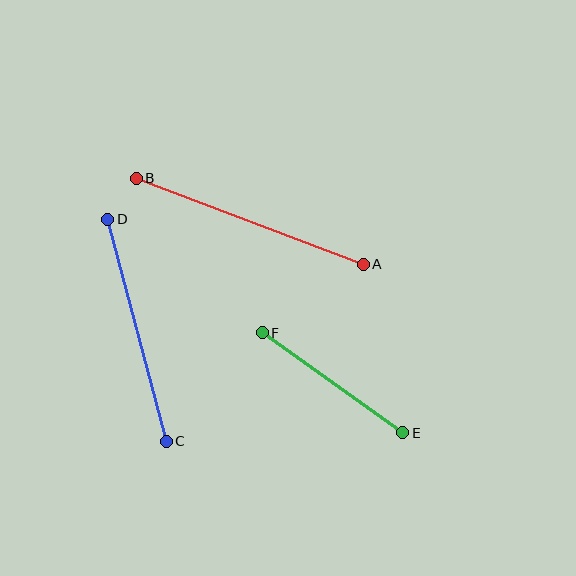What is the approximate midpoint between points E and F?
The midpoint is at approximately (333, 383) pixels.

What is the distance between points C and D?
The distance is approximately 229 pixels.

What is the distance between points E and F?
The distance is approximately 173 pixels.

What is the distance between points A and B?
The distance is approximately 243 pixels.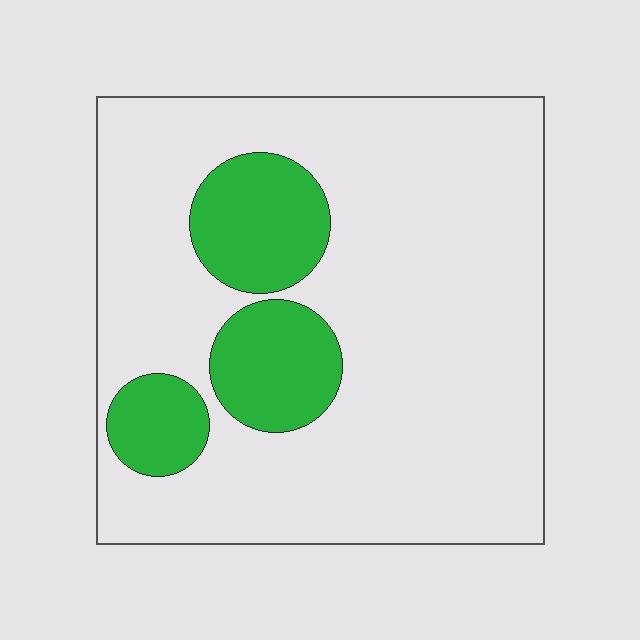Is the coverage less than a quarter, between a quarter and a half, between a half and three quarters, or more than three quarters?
Less than a quarter.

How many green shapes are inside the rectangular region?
3.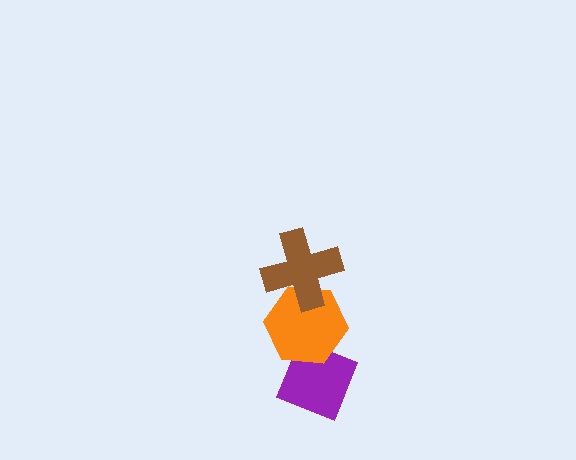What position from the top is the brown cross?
The brown cross is 1st from the top.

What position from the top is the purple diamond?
The purple diamond is 3rd from the top.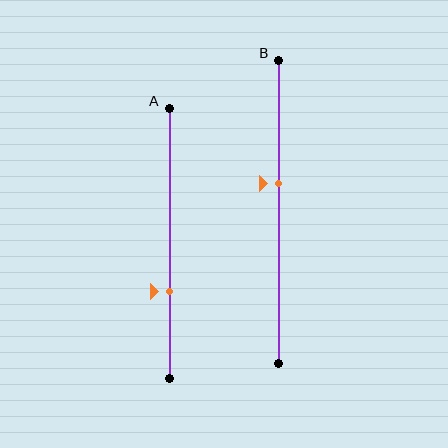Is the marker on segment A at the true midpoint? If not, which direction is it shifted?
No, the marker on segment A is shifted downward by about 18% of the segment length.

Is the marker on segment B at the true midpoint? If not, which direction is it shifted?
No, the marker on segment B is shifted upward by about 9% of the segment length.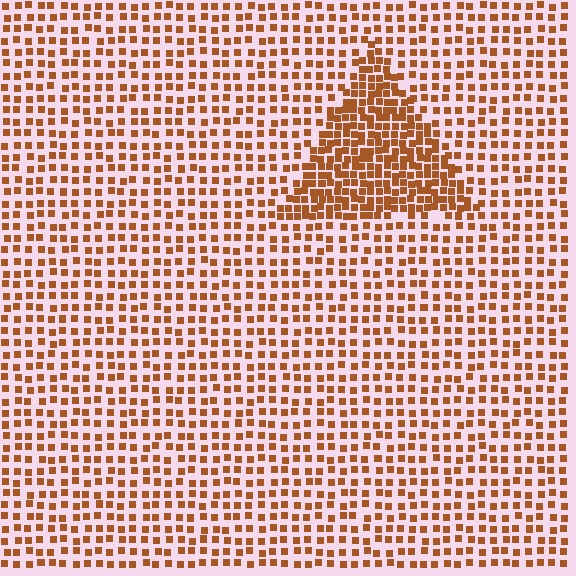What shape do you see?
I see a triangle.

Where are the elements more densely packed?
The elements are more densely packed inside the triangle boundary.